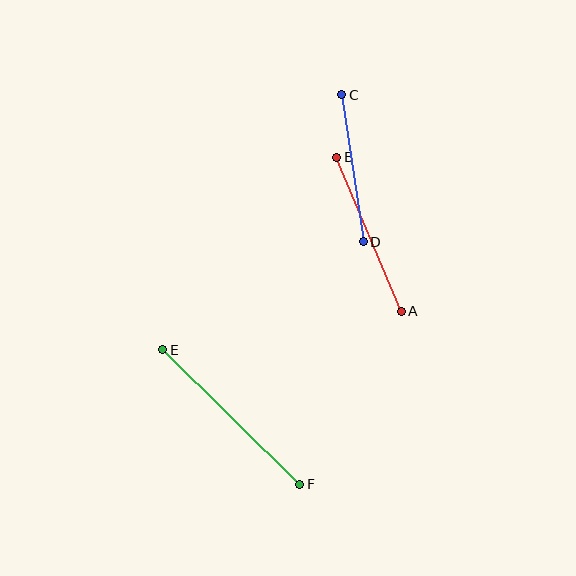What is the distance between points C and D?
The distance is approximately 148 pixels.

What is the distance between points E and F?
The distance is approximately 192 pixels.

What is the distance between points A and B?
The distance is approximately 167 pixels.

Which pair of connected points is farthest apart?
Points E and F are farthest apart.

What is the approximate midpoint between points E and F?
The midpoint is at approximately (231, 417) pixels.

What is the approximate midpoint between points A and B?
The midpoint is at approximately (369, 234) pixels.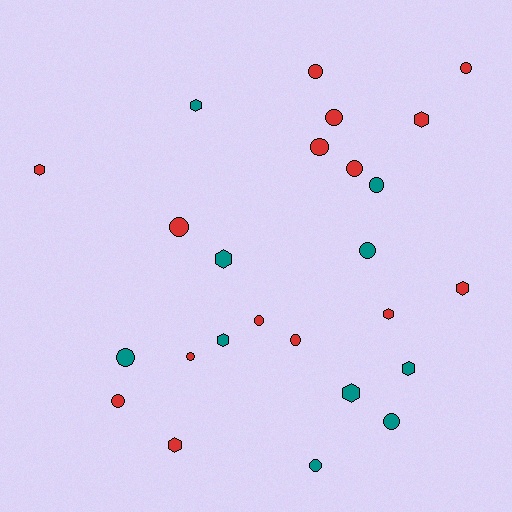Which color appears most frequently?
Red, with 15 objects.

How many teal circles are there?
There are 5 teal circles.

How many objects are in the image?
There are 25 objects.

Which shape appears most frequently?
Circle, with 15 objects.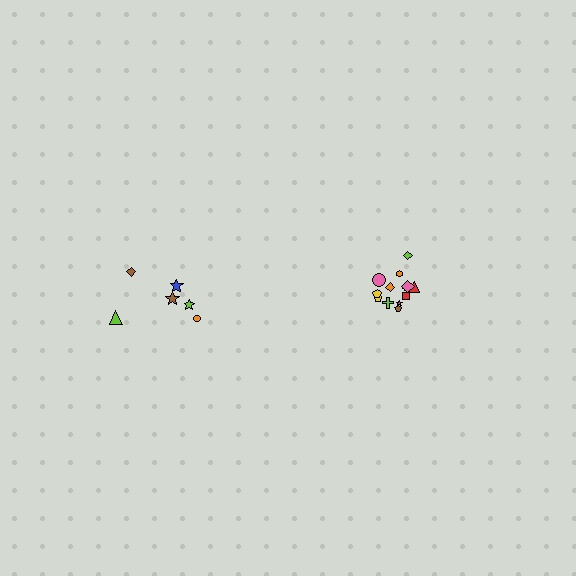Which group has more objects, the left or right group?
The right group.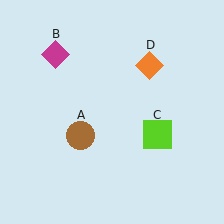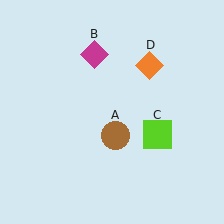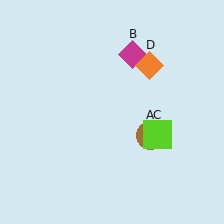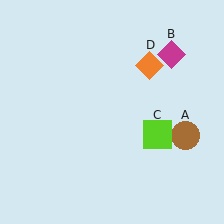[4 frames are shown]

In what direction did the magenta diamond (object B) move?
The magenta diamond (object B) moved right.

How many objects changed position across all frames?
2 objects changed position: brown circle (object A), magenta diamond (object B).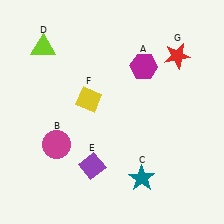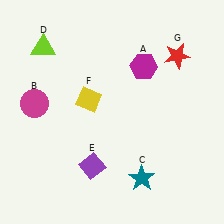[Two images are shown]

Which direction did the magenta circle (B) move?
The magenta circle (B) moved up.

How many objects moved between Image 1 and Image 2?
1 object moved between the two images.